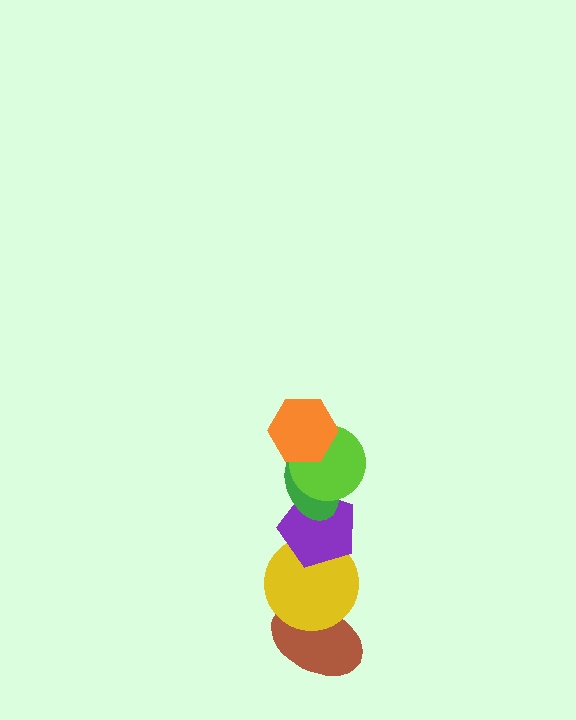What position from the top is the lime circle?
The lime circle is 2nd from the top.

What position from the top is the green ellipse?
The green ellipse is 3rd from the top.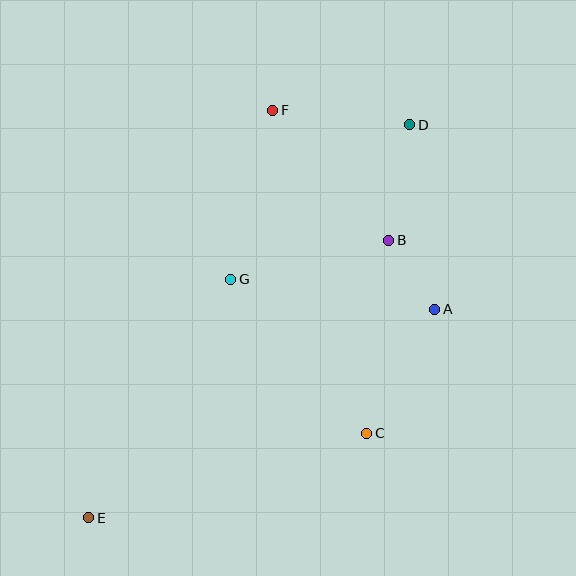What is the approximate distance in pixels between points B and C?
The distance between B and C is approximately 194 pixels.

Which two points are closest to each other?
Points A and B are closest to each other.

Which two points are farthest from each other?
Points D and E are farthest from each other.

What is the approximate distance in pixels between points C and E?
The distance between C and E is approximately 290 pixels.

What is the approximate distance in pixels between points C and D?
The distance between C and D is approximately 312 pixels.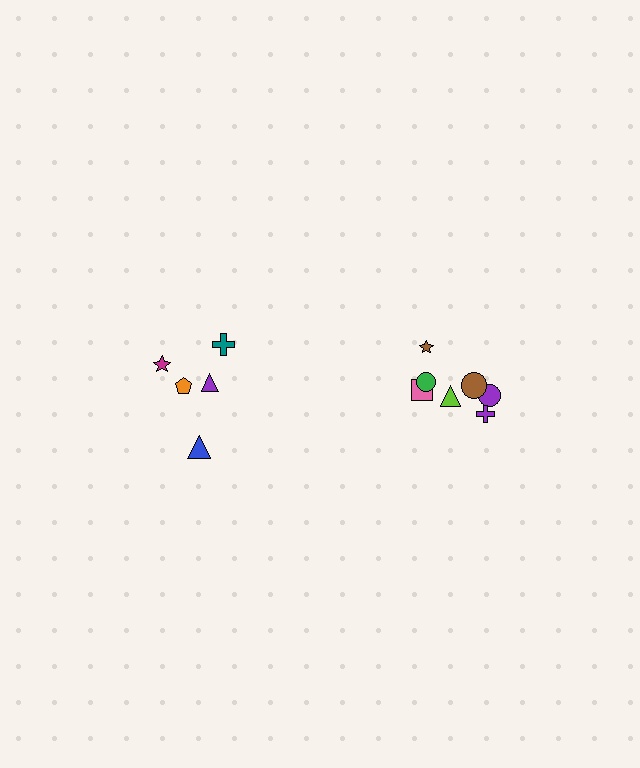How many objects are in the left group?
There are 5 objects.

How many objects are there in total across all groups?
There are 12 objects.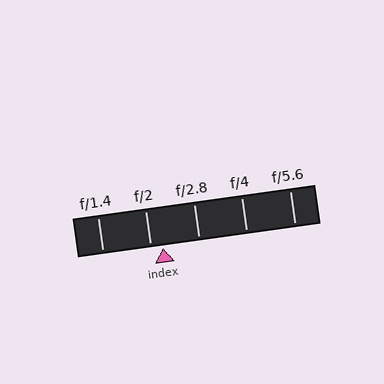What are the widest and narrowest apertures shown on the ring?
The widest aperture shown is f/1.4 and the narrowest is f/5.6.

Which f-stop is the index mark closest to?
The index mark is closest to f/2.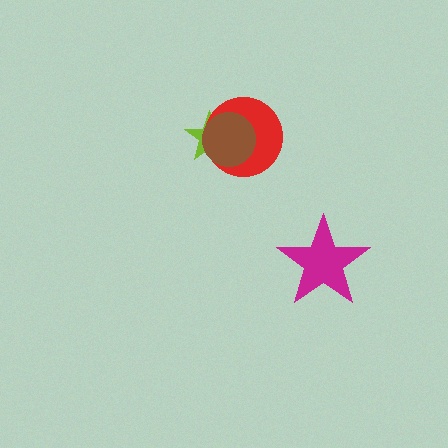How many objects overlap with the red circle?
2 objects overlap with the red circle.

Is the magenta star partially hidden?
No, no other shape covers it.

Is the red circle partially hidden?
Yes, it is partially covered by another shape.